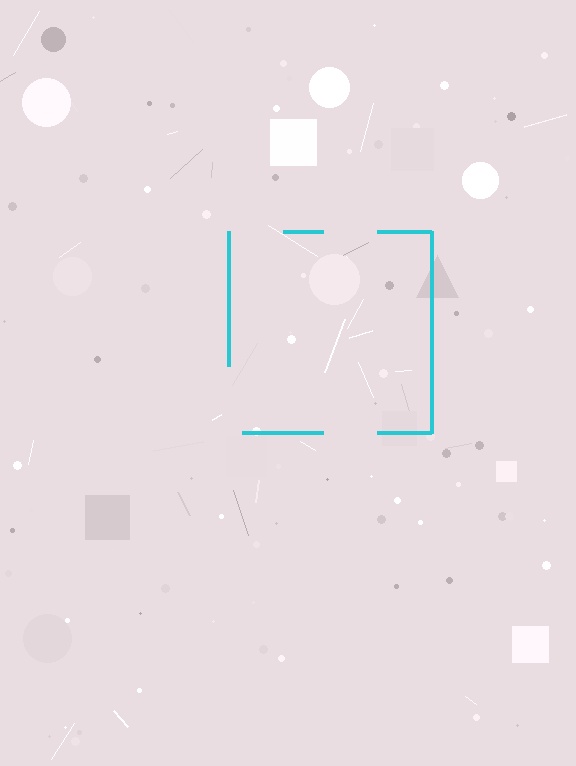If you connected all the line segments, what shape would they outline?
They would outline a square.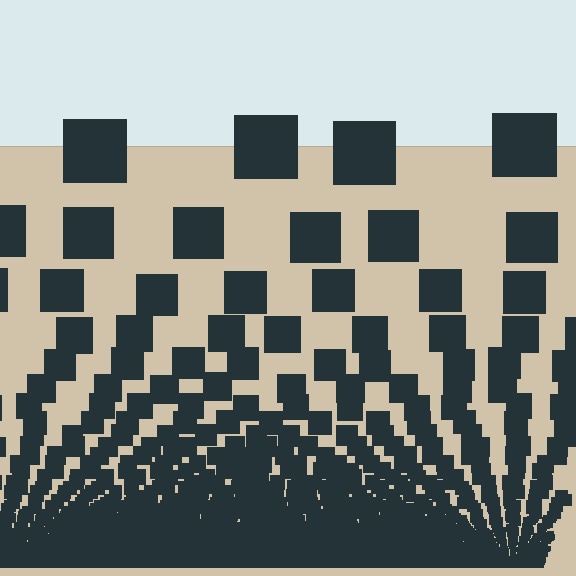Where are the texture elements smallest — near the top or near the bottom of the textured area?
Near the bottom.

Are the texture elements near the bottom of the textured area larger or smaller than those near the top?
Smaller. The gradient is inverted — elements near the bottom are smaller and denser.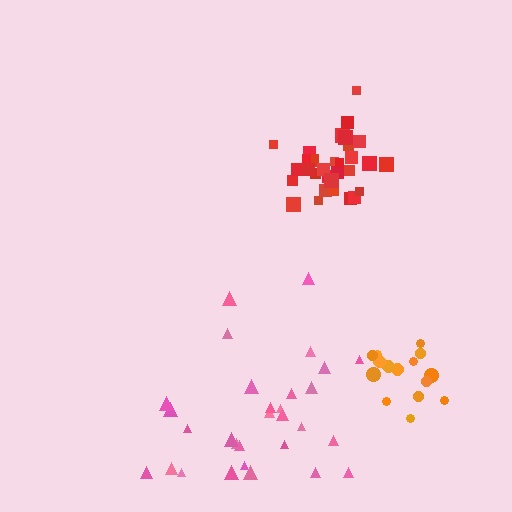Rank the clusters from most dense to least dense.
red, orange, pink.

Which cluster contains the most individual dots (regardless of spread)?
Red (32).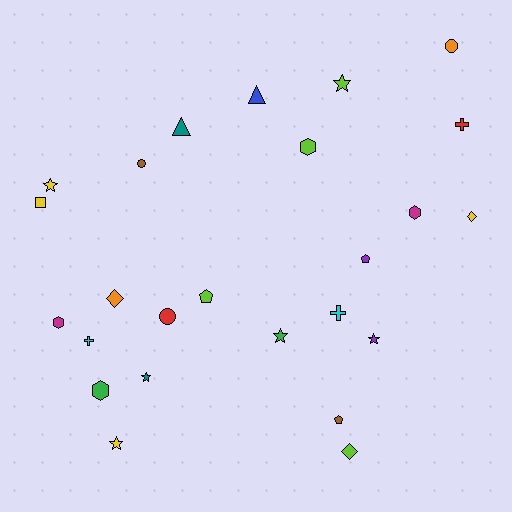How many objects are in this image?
There are 25 objects.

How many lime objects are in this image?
There are 4 lime objects.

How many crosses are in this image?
There are 3 crosses.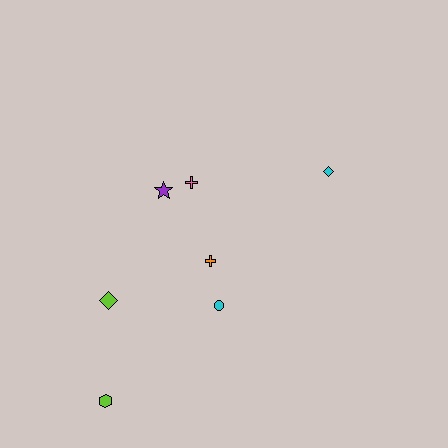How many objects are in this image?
There are 7 objects.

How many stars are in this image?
There is 1 star.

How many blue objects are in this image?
There are no blue objects.